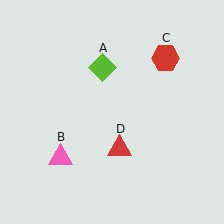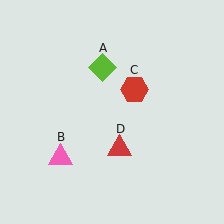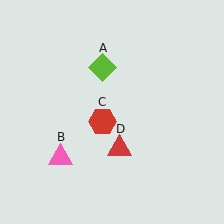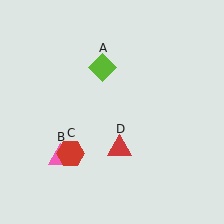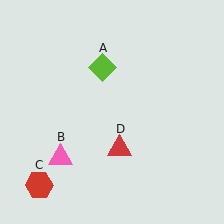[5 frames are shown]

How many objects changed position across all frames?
1 object changed position: red hexagon (object C).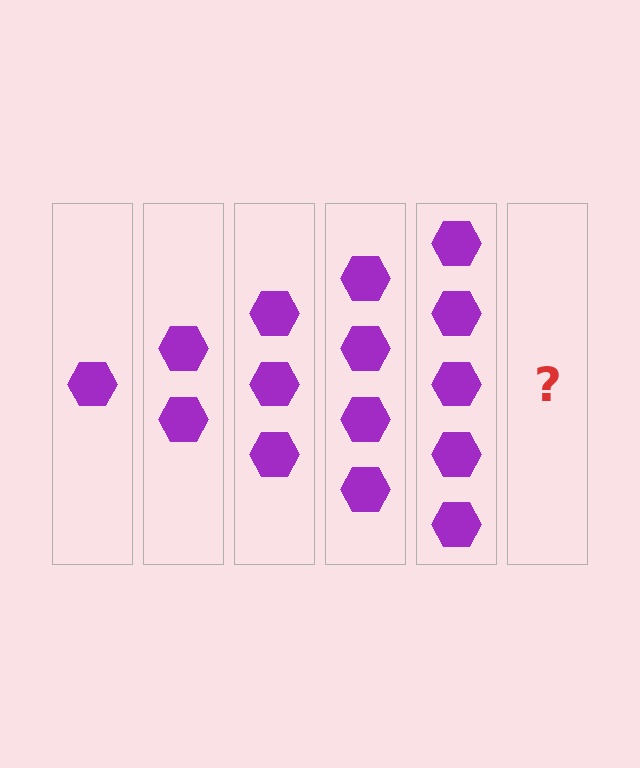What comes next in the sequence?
The next element should be 6 hexagons.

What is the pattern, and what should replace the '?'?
The pattern is that each step adds one more hexagon. The '?' should be 6 hexagons.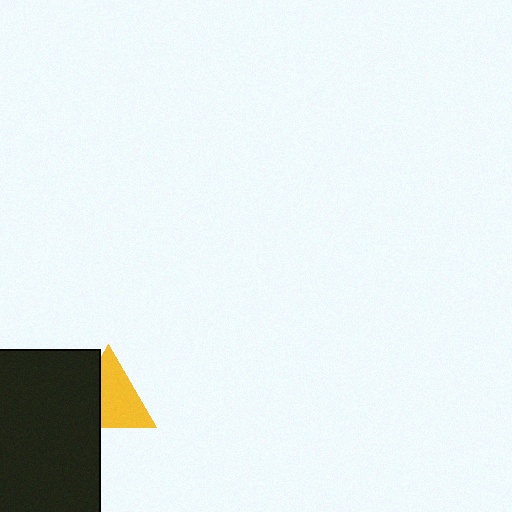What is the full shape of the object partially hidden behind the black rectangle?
The partially hidden object is a yellow triangle.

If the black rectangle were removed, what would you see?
You would see the complete yellow triangle.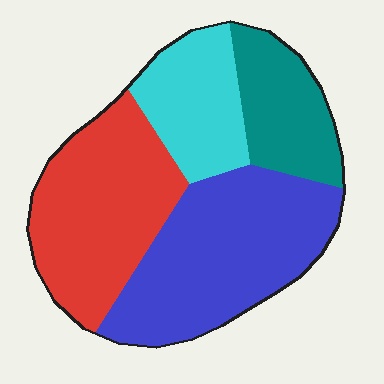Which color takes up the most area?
Blue, at roughly 35%.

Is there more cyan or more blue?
Blue.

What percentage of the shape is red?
Red takes up about one third (1/3) of the shape.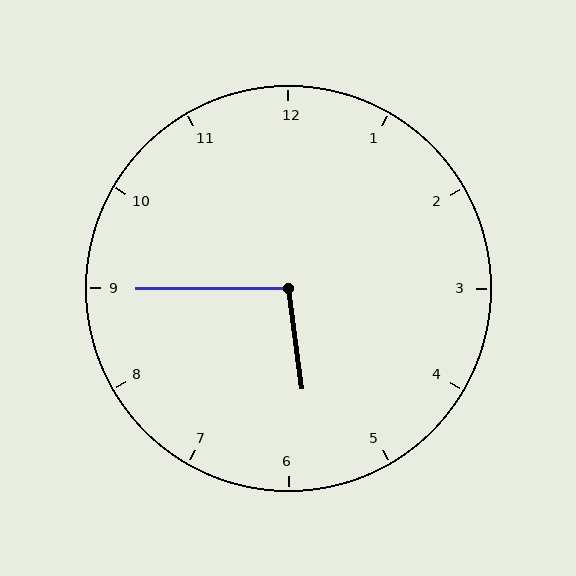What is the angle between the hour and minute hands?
Approximately 98 degrees.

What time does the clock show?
5:45.